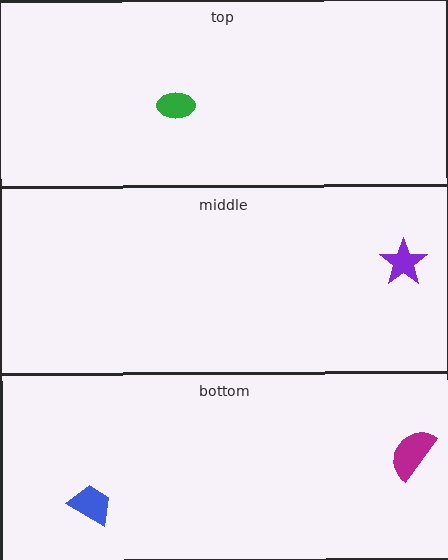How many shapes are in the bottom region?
2.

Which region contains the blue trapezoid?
The bottom region.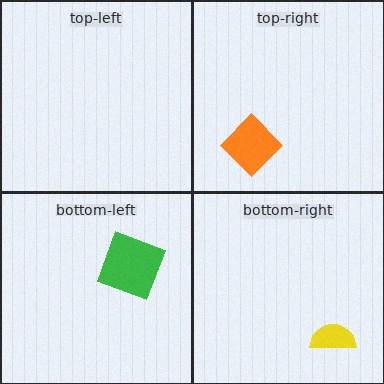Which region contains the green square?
The bottom-left region.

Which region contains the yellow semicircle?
The bottom-right region.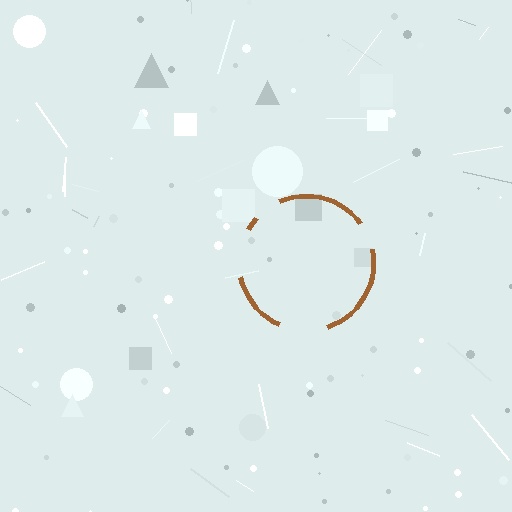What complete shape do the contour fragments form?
The contour fragments form a circle.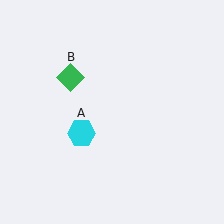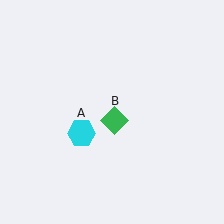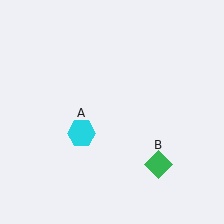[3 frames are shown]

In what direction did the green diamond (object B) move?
The green diamond (object B) moved down and to the right.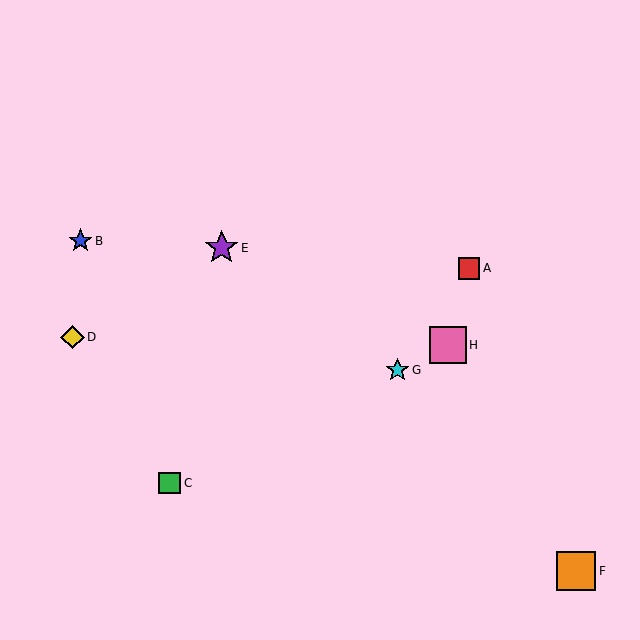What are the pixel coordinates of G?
Object G is at (398, 370).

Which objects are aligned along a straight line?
Objects C, G, H are aligned along a straight line.